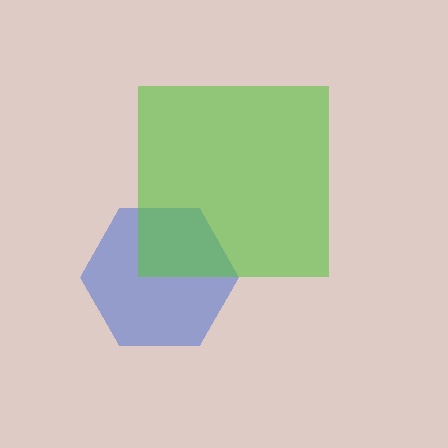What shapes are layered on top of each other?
The layered shapes are: a blue hexagon, a lime square.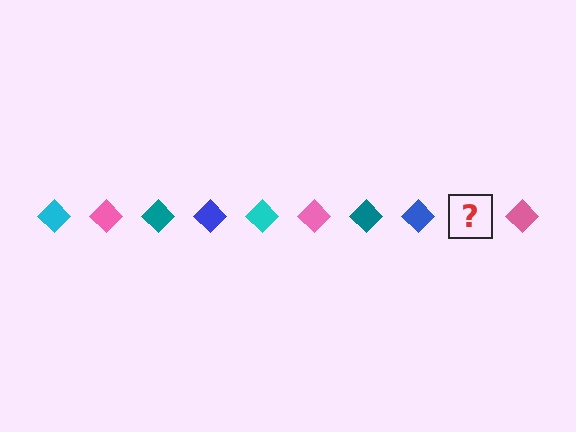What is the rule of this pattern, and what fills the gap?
The rule is that the pattern cycles through cyan, pink, teal, blue diamonds. The gap should be filled with a cyan diamond.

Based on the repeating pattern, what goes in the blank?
The blank should be a cyan diamond.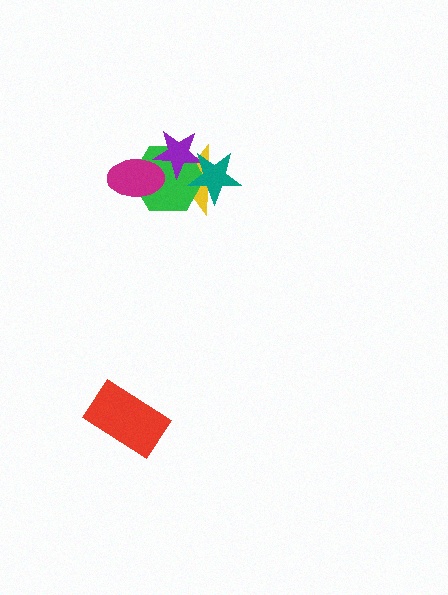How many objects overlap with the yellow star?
3 objects overlap with the yellow star.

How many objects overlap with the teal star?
3 objects overlap with the teal star.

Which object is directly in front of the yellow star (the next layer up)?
The green hexagon is directly in front of the yellow star.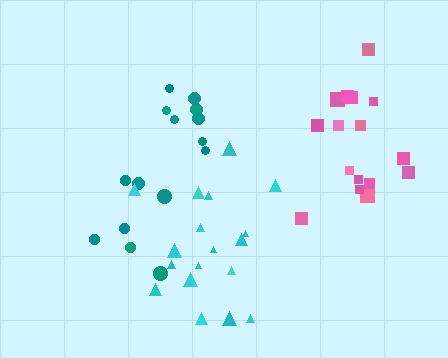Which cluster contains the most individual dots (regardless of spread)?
Cyan (18).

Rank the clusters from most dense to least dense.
teal, cyan, pink.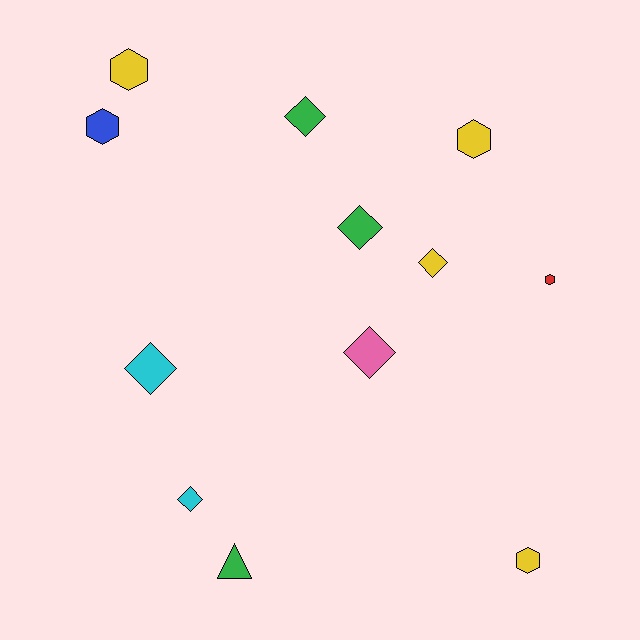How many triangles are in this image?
There is 1 triangle.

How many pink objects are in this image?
There is 1 pink object.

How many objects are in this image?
There are 12 objects.